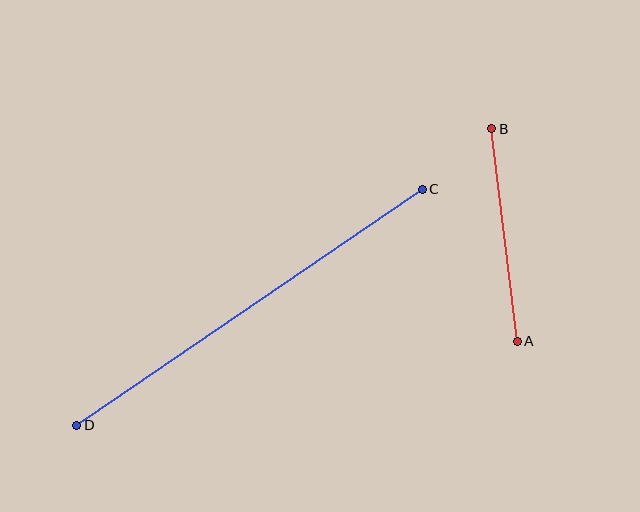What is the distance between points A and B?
The distance is approximately 214 pixels.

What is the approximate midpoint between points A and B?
The midpoint is at approximately (504, 235) pixels.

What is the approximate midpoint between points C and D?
The midpoint is at approximately (249, 307) pixels.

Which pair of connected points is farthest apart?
Points C and D are farthest apart.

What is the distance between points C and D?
The distance is approximately 418 pixels.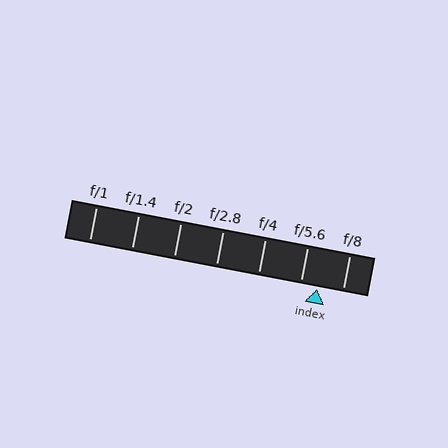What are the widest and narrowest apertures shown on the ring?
The widest aperture shown is f/1 and the narrowest is f/8.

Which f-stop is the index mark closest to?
The index mark is closest to f/5.6.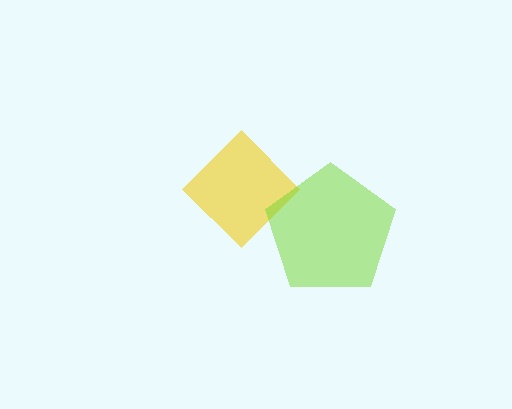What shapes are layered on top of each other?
The layered shapes are: a yellow diamond, a lime pentagon.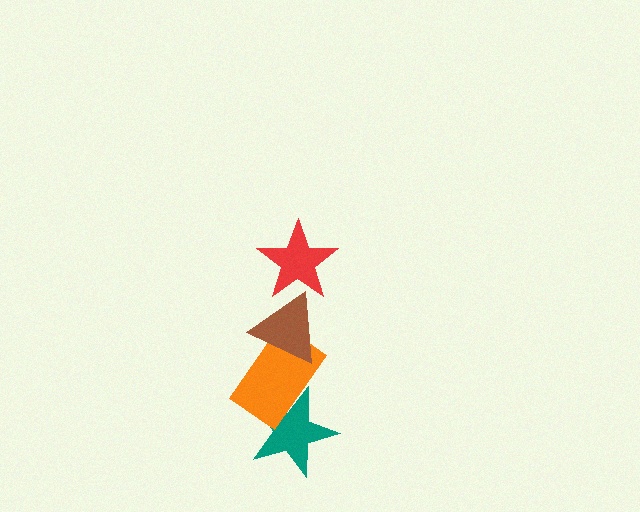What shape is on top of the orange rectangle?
The brown triangle is on top of the orange rectangle.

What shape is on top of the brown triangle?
The red star is on top of the brown triangle.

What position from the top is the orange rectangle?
The orange rectangle is 3rd from the top.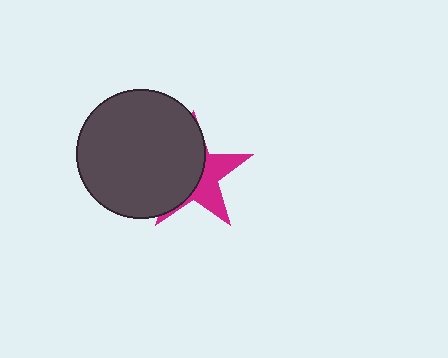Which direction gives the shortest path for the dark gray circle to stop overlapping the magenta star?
Moving left gives the shortest separation.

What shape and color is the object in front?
The object in front is a dark gray circle.